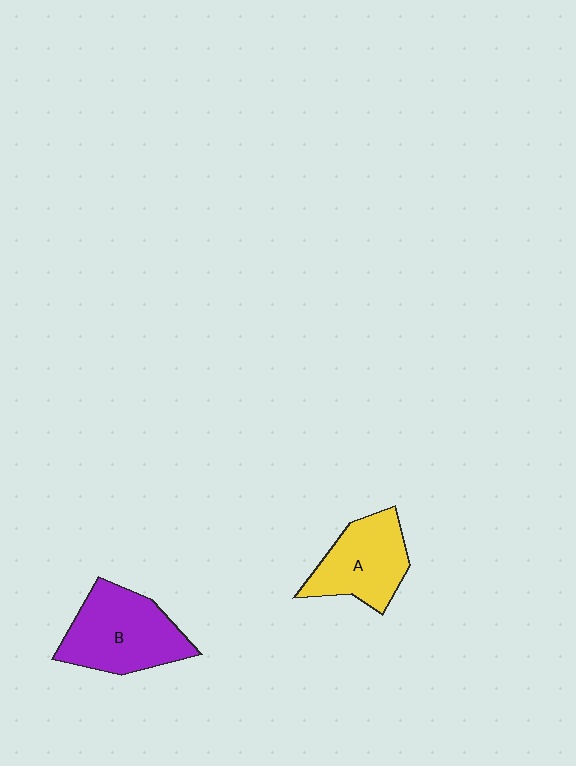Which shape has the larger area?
Shape B (purple).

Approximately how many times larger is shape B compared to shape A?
Approximately 1.2 times.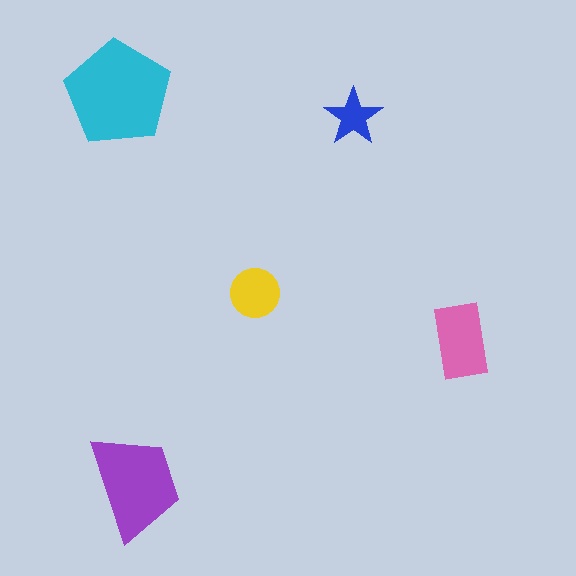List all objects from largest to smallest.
The cyan pentagon, the purple trapezoid, the pink rectangle, the yellow circle, the blue star.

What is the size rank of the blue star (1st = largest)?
5th.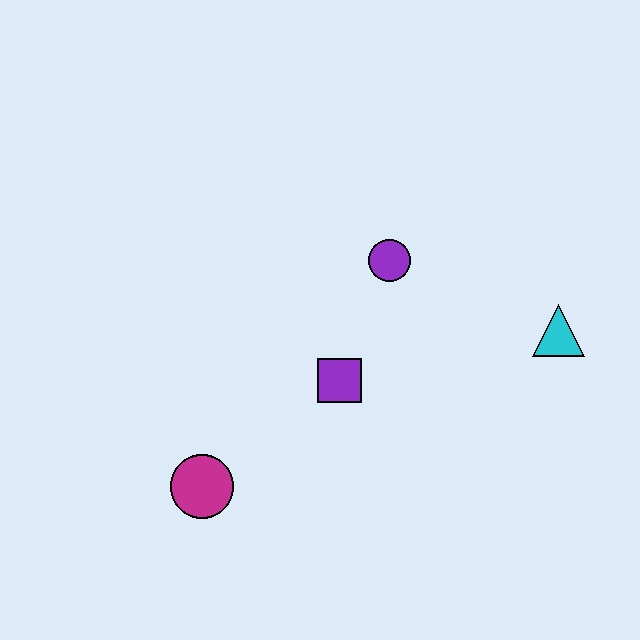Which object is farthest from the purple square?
The cyan triangle is farthest from the purple square.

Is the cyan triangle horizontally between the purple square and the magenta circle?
No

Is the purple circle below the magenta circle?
No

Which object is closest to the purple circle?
The purple square is closest to the purple circle.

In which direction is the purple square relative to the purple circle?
The purple square is below the purple circle.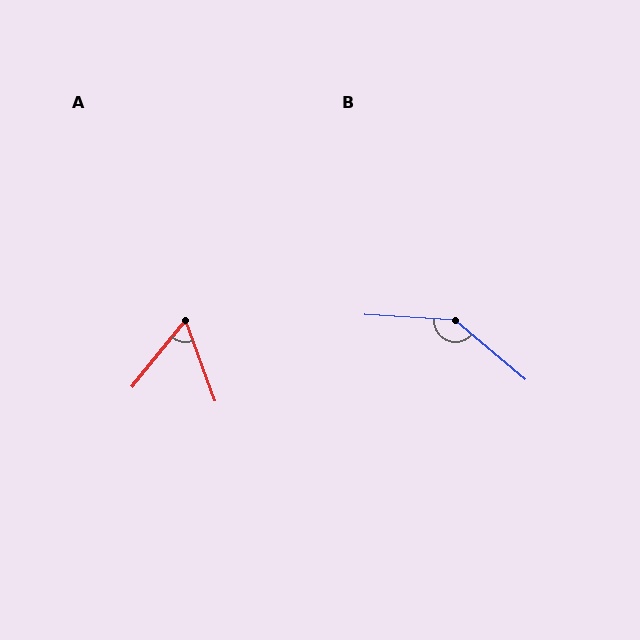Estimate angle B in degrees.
Approximately 143 degrees.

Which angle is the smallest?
A, at approximately 59 degrees.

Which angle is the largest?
B, at approximately 143 degrees.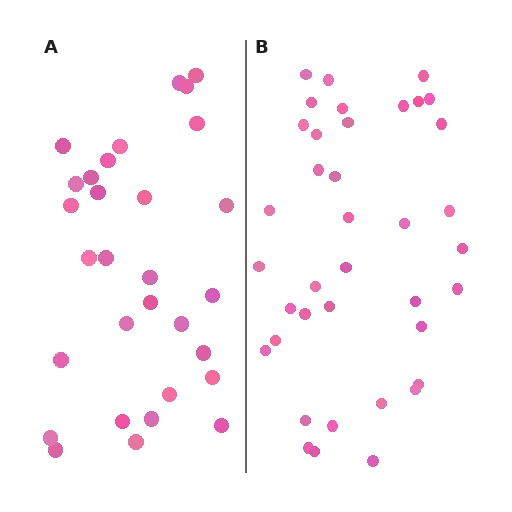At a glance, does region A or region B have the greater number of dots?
Region B (the right region) has more dots.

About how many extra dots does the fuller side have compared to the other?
Region B has roughly 8 or so more dots than region A.